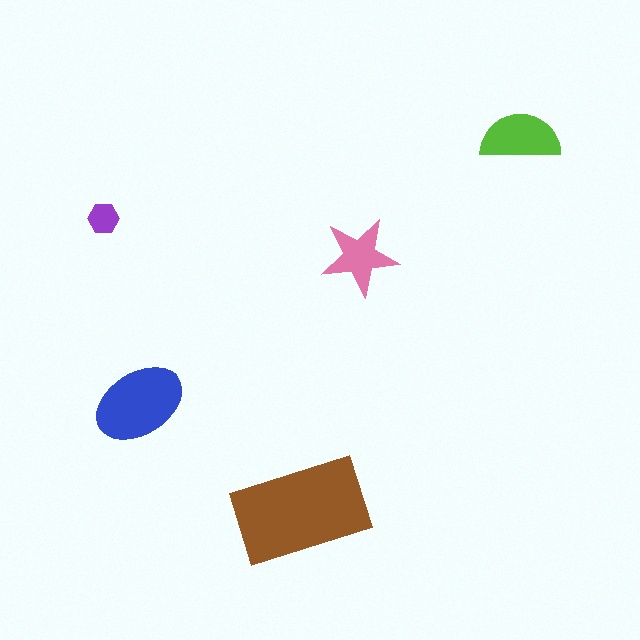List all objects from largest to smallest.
The brown rectangle, the blue ellipse, the lime semicircle, the pink star, the purple hexagon.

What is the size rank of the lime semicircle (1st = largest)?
3rd.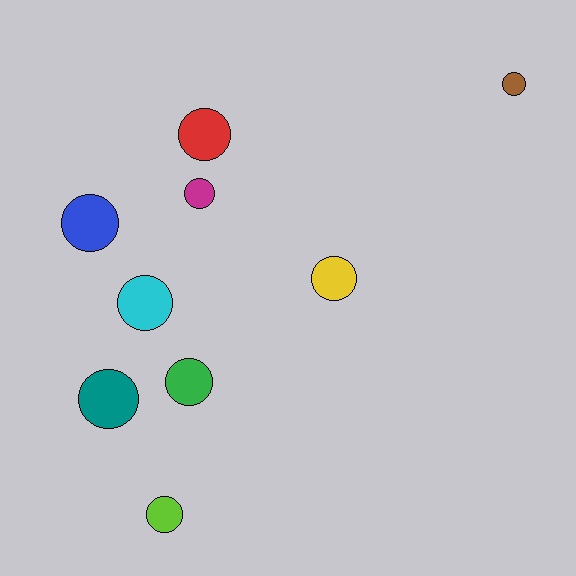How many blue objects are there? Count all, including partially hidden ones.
There is 1 blue object.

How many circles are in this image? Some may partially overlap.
There are 9 circles.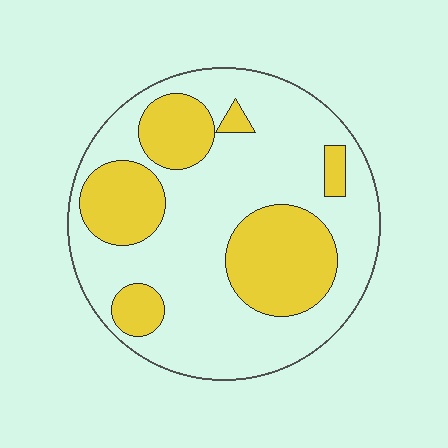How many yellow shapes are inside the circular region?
6.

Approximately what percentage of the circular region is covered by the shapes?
Approximately 30%.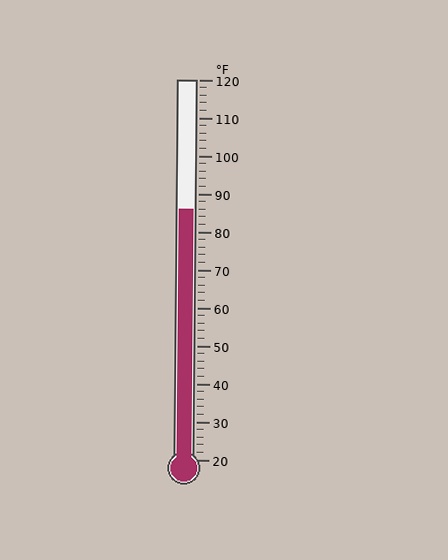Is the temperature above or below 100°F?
The temperature is below 100°F.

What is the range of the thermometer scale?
The thermometer scale ranges from 20°F to 120°F.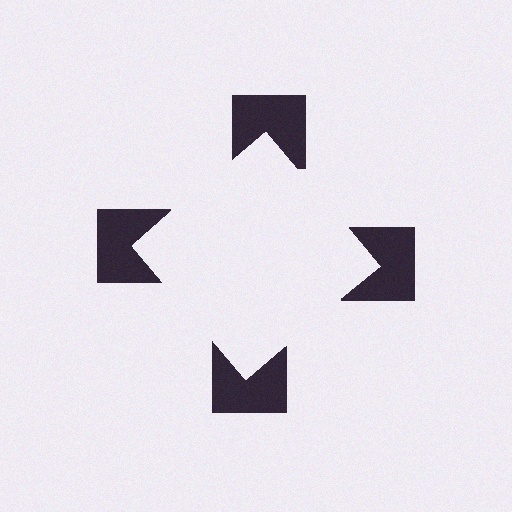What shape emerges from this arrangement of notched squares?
An illusory square — its edges are inferred from the aligned wedge cuts in the notched squares, not physically drawn.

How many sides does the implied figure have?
4 sides.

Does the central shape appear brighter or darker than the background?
It typically appears slightly brighter than the background, even though no actual brightness change is drawn.